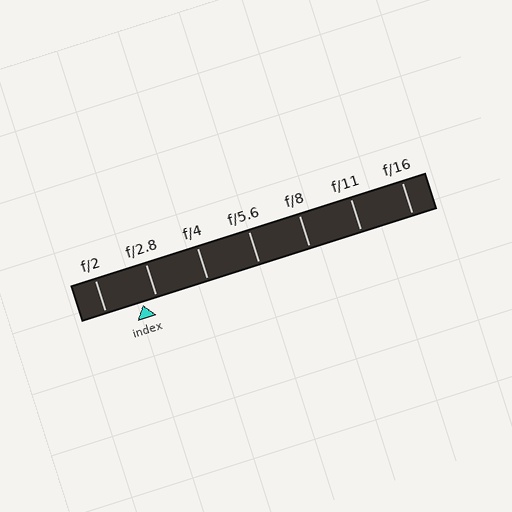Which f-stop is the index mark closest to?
The index mark is closest to f/2.8.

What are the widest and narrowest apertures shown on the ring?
The widest aperture shown is f/2 and the narrowest is f/16.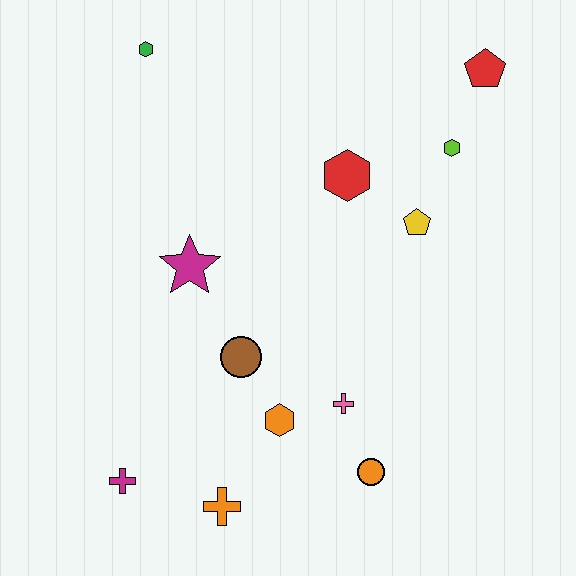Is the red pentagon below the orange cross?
No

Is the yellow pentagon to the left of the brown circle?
No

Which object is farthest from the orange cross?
The red pentagon is farthest from the orange cross.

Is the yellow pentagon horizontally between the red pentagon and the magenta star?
Yes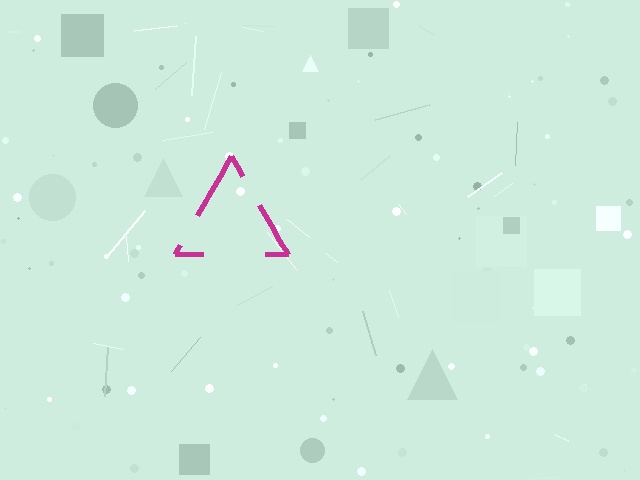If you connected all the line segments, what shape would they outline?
They would outline a triangle.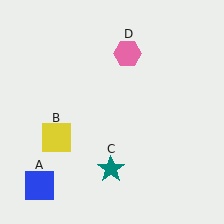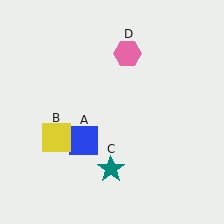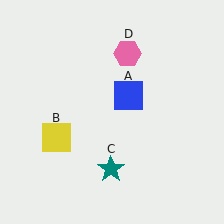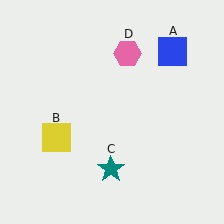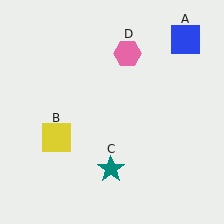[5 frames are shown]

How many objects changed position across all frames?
1 object changed position: blue square (object A).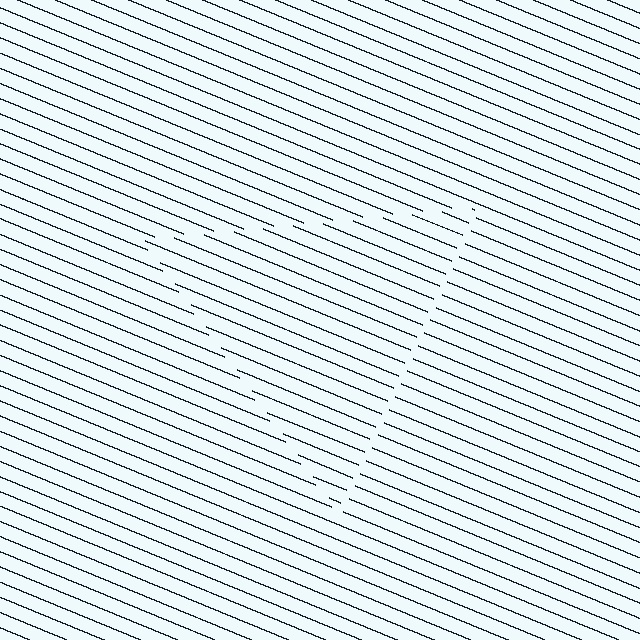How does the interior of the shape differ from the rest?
The interior of the shape contains the same grating, shifted by half a period — the contour is defined by the phase discontinuity where line-ends from the inner and outer gratings abut.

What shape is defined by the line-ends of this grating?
An illusory triangle. The interior of the shape contains the same grating, shifted by half a period — the contour is defined by the phase discontinuity where line-ends from the inner and outer gratings abut.